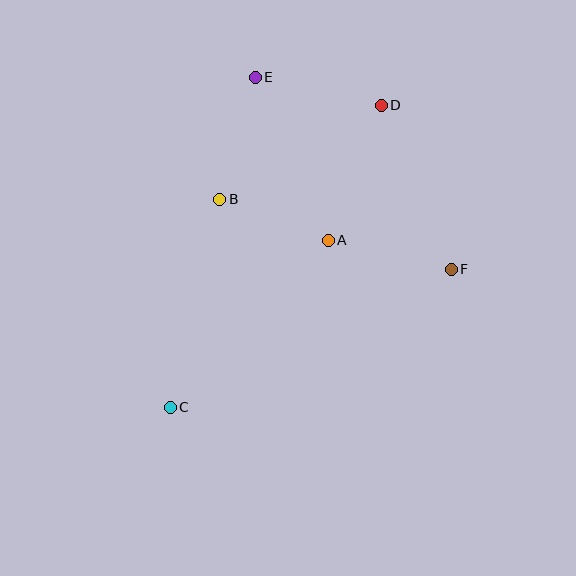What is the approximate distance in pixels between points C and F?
The distance between C and F is approximately 313 pixels.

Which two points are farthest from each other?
Points C and D are farthest from each other.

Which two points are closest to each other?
Points A and B are closest to each other.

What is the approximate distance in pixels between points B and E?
The distance between B and E is approximately 127 pixels.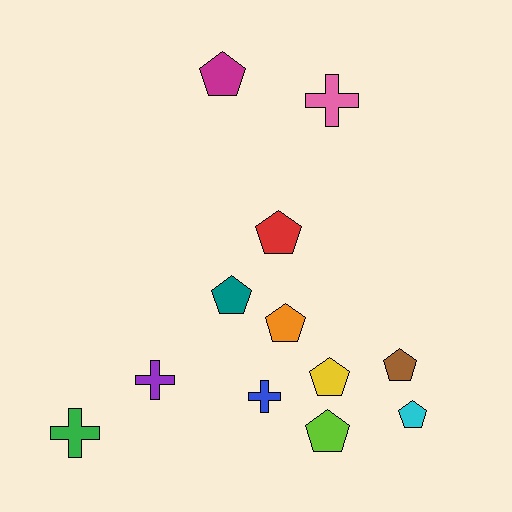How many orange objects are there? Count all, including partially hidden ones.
There is 1 orange object.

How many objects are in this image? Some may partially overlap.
There are 12 objects.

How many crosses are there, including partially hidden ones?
There are 4 crosses.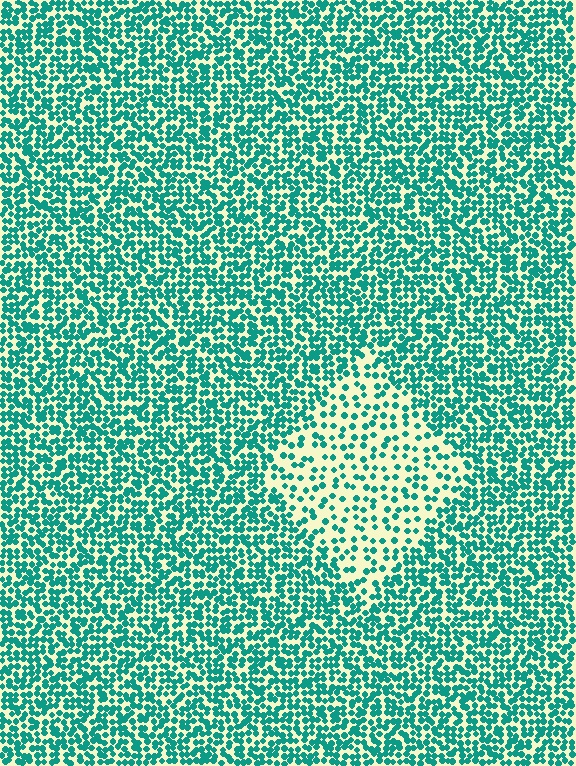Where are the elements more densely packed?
The elements are more densely packed outside the diamond boundary.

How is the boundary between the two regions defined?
The boundary is defined by a change in element density (approximately 2.3x ratio). All elements are the same color, size, and shape.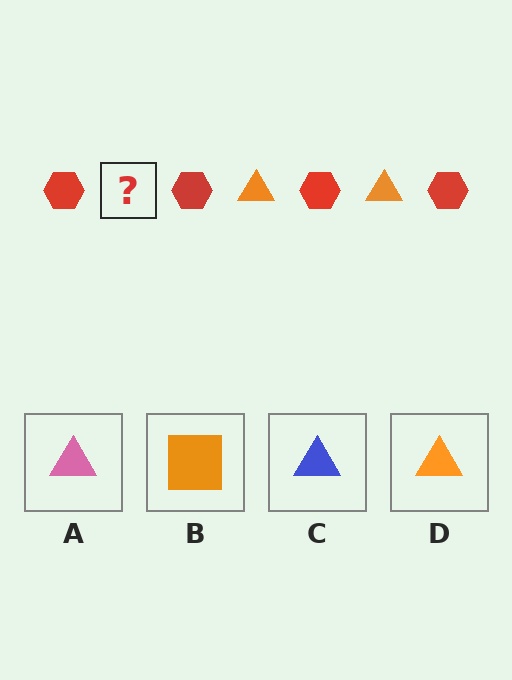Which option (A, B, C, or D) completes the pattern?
D.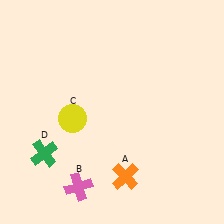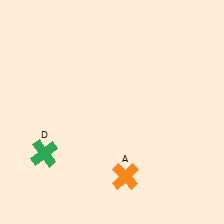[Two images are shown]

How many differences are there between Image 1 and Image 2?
There are 2 differences between the two images.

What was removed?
The pink cross (B), the yellow circle (C) were removed in Image 2.